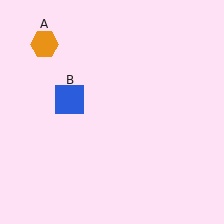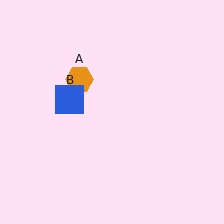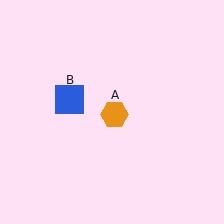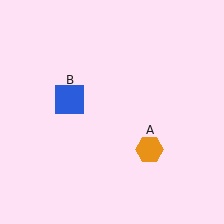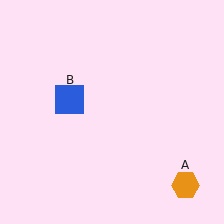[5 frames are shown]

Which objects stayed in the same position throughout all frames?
Blue square (object B) remained stationary.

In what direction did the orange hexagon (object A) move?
The orange hexagon (object A) moved down and to the right.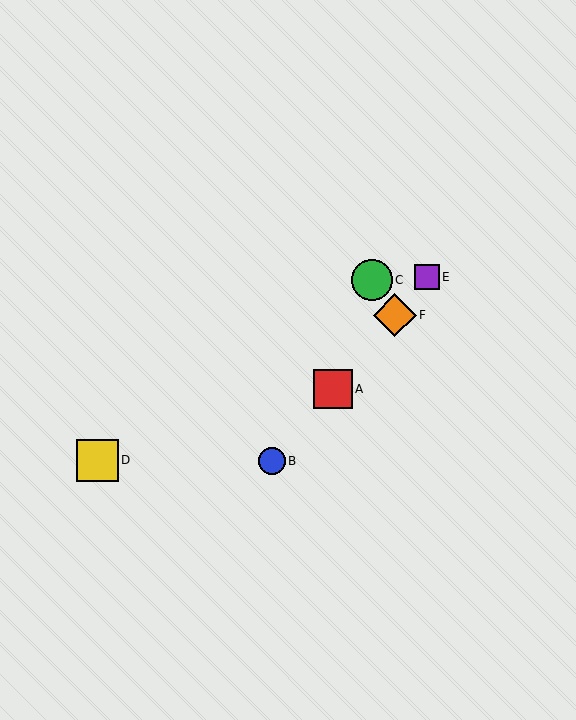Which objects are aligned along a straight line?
Objects A, B, E, F are aligned along a straight line.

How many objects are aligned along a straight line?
4 objects (A, B, E, F) are aligned along a straight line.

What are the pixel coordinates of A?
Object A is at (333, 389).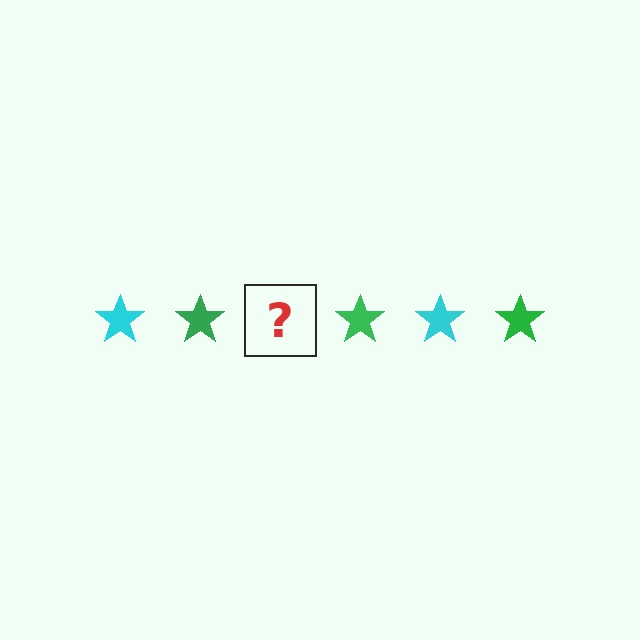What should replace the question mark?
The question mark should be replaced with a cyan star.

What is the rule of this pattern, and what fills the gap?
The rule is that the pattern cycles through cyan, green stars. The gap should be filled with a cyan star.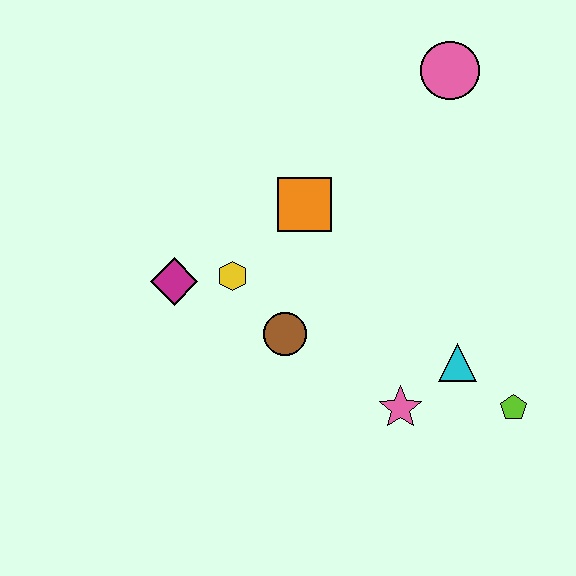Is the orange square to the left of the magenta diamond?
No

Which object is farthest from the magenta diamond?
The lime pentagon is farthest from the magenta diamond.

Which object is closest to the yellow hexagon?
The magenta diamond is closest to the yellow hexagon.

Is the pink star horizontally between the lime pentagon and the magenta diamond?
Yes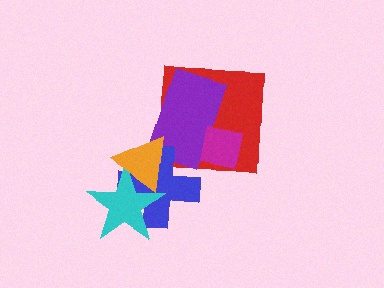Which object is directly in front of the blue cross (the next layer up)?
The cyan star is directly in front of the blue cross.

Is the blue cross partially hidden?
Yes, it is partially covered by another shape.